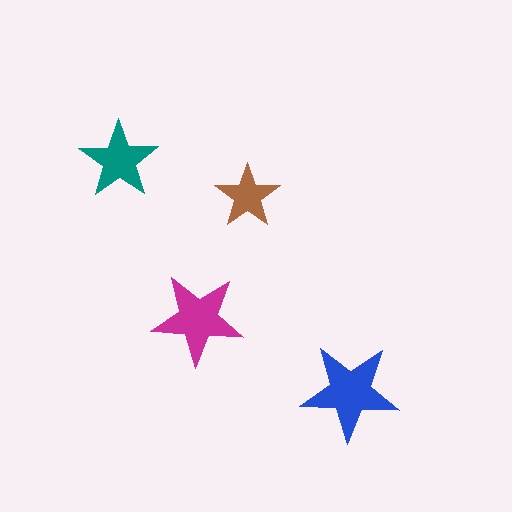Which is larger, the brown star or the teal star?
The teal one.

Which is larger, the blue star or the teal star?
The blue one.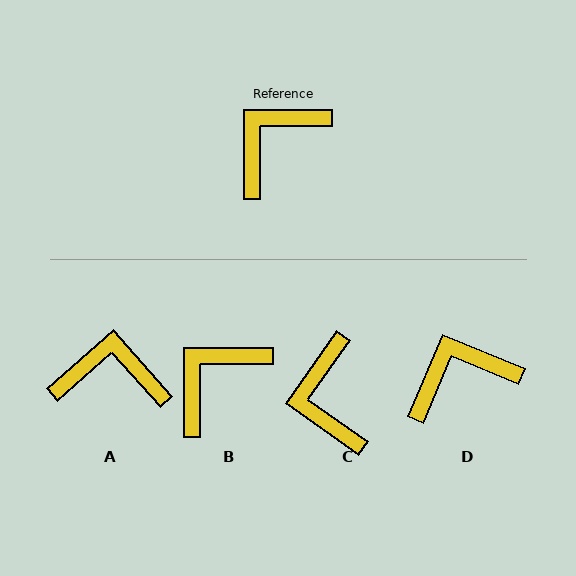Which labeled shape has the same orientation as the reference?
B.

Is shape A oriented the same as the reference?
No, it is off by about 48 degrees.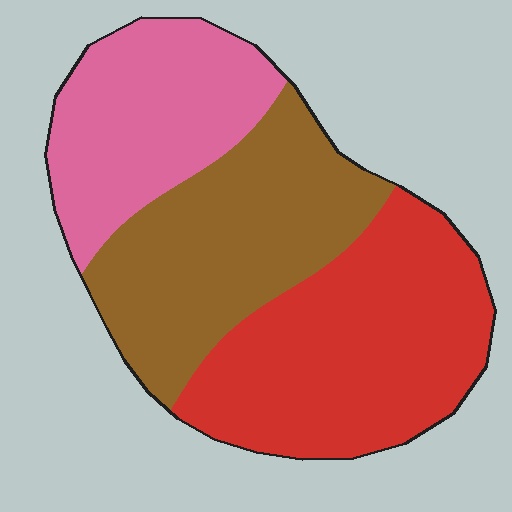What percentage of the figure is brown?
Brown covers 34% of the figure.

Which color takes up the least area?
Pink, at roughly 25%.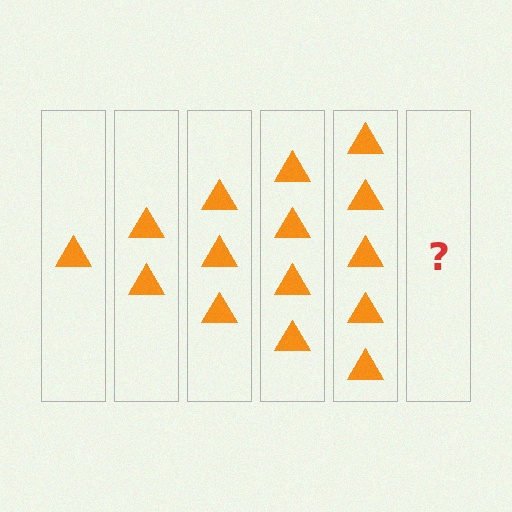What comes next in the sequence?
The next element should be 6 triangles.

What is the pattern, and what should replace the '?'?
The pattern is that each step adds one more triangle. The '?' should be 6 triangles.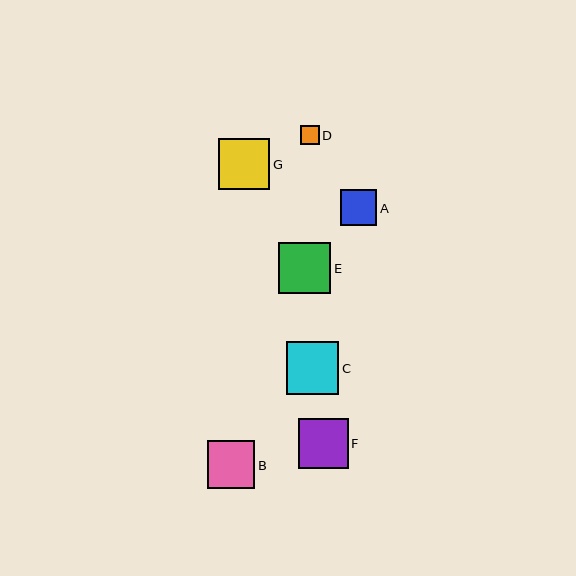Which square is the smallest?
Square D is the smallest with a size of approximately 19 pixels.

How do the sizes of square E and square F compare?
Square E and square F are approximately the same size.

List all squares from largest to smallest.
From largest to smallest: C, E, G, F, B, A, D.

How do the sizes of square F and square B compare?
Square F and square B are approximately the same size.